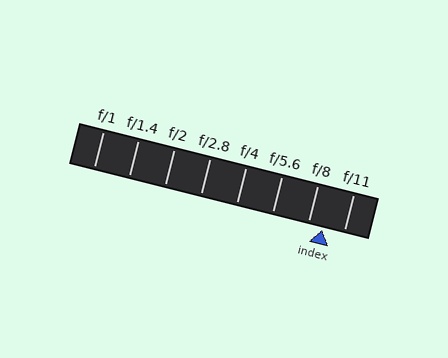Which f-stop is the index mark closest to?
The index mark is closest to f/8.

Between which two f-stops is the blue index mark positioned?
The index mark is between f/8 and f/11.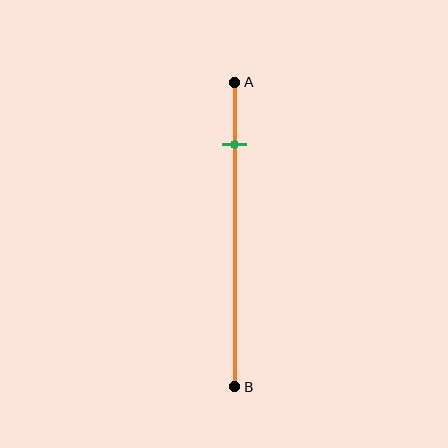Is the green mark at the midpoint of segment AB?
No, the mark is at about 20% from A, not at the 50% midpoint.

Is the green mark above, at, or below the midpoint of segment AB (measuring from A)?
The green mark is above the midpoint of segment AB.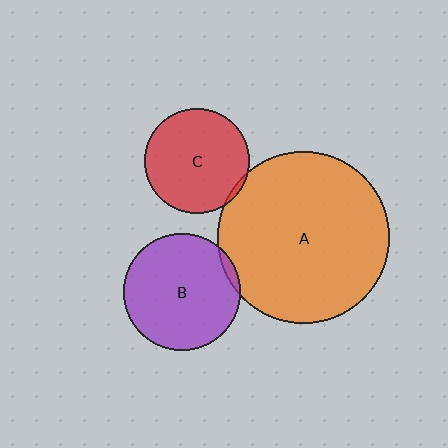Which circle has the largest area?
Circle A (orange).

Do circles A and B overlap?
Yes.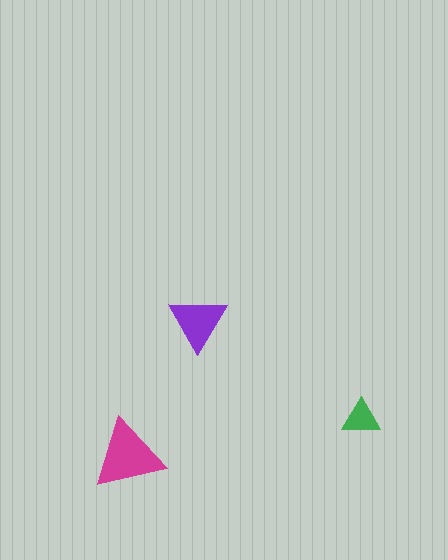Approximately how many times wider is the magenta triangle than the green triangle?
About 2 times wider.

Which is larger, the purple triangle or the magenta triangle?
The magenta one.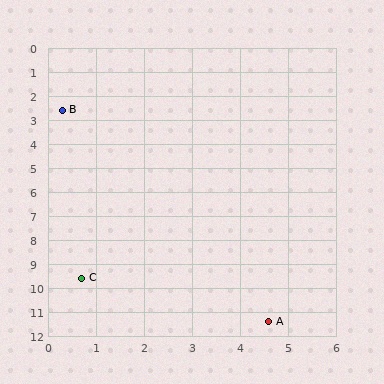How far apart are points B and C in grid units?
Points B and C are about 7.0 grid units apart.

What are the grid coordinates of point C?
Point C is at approximately (0.7, 9.6).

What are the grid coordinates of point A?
Point A is at approximately (4.6, 11.4).